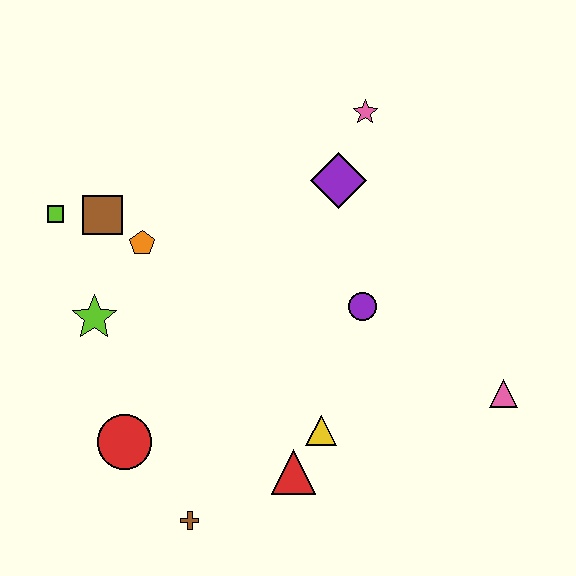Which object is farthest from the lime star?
The pink triangle is farthest from the lime star.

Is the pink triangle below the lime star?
Yes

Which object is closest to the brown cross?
The red circle is closest to the brown cross.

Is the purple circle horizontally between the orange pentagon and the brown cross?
No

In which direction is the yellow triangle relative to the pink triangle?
The yellow triangle is to the left of the pink triangle.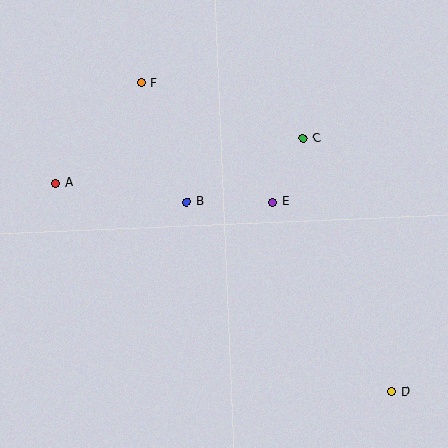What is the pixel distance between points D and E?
The distance between D and E is 224 pixels.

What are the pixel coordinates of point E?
Point E is at (273, 202).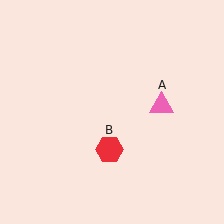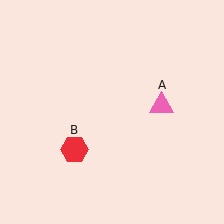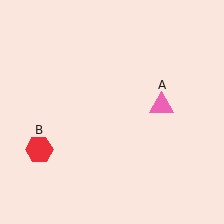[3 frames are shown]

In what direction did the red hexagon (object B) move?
The red hexagon (object B) moved left.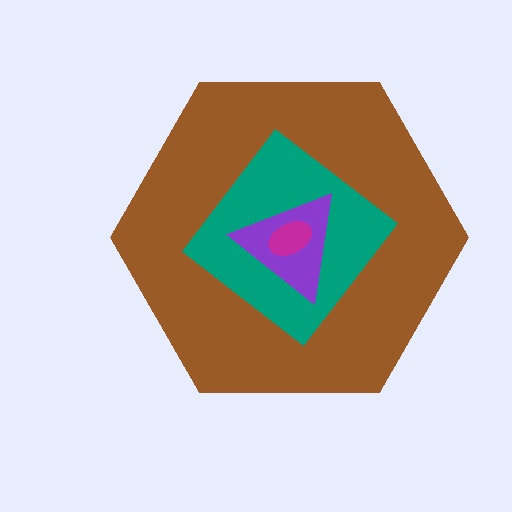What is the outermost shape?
The brown hexagon.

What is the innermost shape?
The magenta ellipse.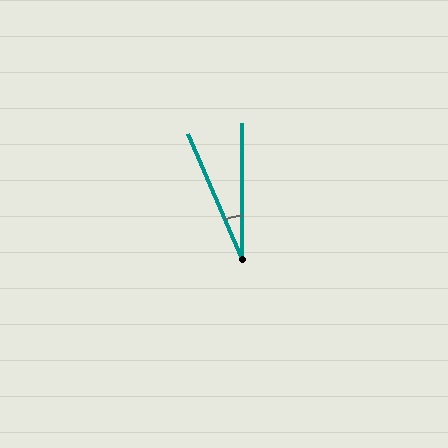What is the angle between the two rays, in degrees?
Approximately 23 degrees.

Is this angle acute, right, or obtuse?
It is acute.